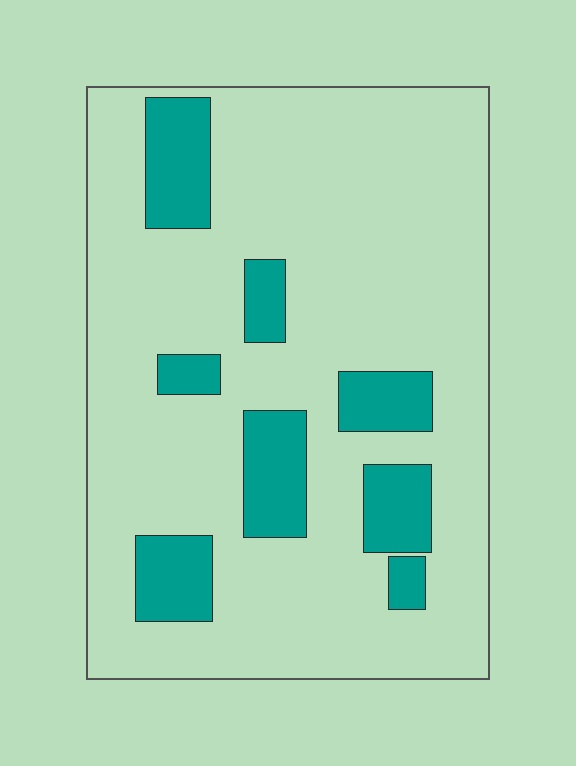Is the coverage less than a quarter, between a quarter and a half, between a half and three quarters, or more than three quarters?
Less than a quarter.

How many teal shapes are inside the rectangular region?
8.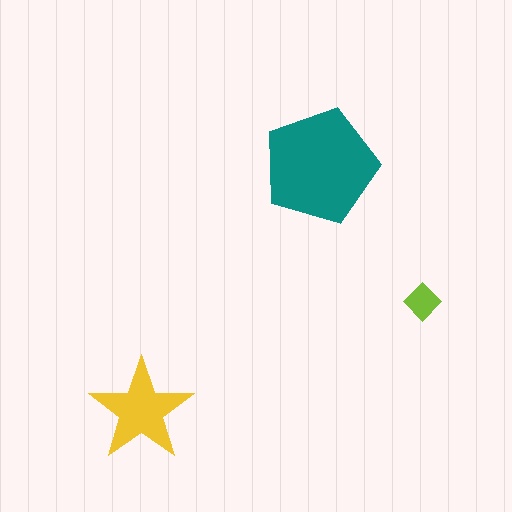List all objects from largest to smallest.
The teal pentagon, the yellow star, the lime diamond.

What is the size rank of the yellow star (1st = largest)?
2nd.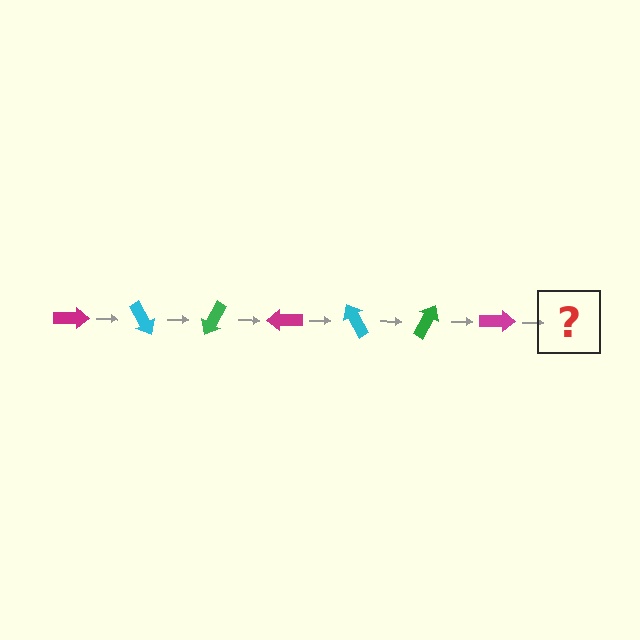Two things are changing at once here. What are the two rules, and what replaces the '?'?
The two rules are that it rotates 60 degrees each step and the color cycles through magenta, cyan, and green. The '?' should be a cyan arrow, rotated 420 degrees from the start.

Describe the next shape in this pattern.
It should be a cyan arrow, rotated 420 degrees from the start.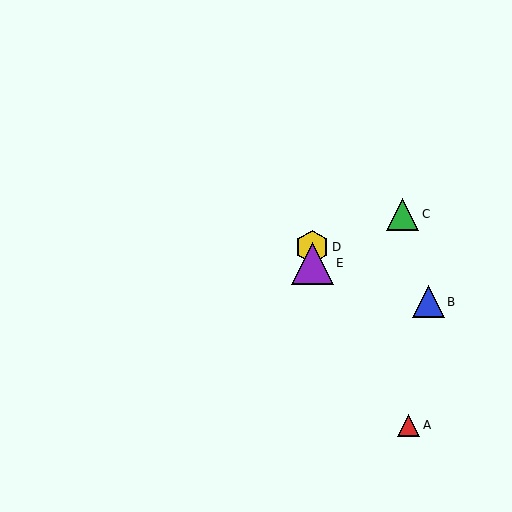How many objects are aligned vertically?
2 objects (D, E) are aligned vertically.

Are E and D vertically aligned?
Yes, both are at x≈312.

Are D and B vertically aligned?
No, D is at x≈312 and B is at x≈428.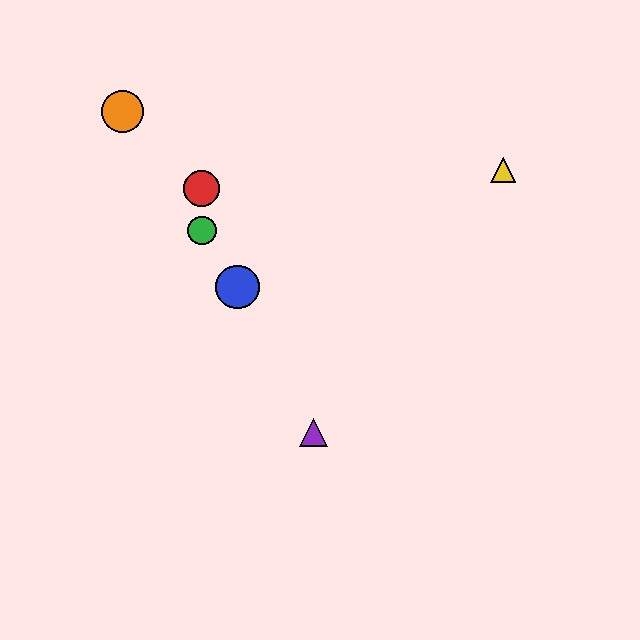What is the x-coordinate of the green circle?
The green circle is at x≈202.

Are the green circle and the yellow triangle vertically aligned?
No, the green circle is at x≈202 and the yellow triangle is at x≈503.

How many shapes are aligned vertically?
2 shapes (the red circle, the green circle) are aligned vertically.